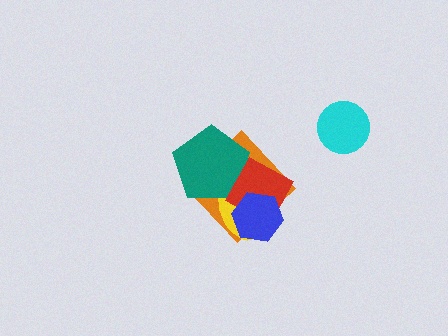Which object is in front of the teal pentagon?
The red diamond is in front of the teal pentagon.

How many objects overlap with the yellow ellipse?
4 objects overlap with the yellow ellipse.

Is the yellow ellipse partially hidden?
Yes, it is partially covered by another shape.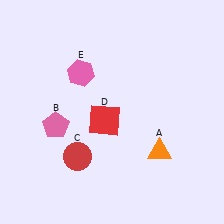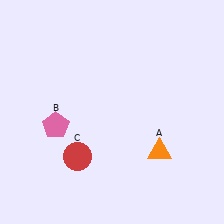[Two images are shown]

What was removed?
The pink hexagon (E), the red square (D) were removed in Image 2.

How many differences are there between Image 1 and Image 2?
There are 2 differences between the two images.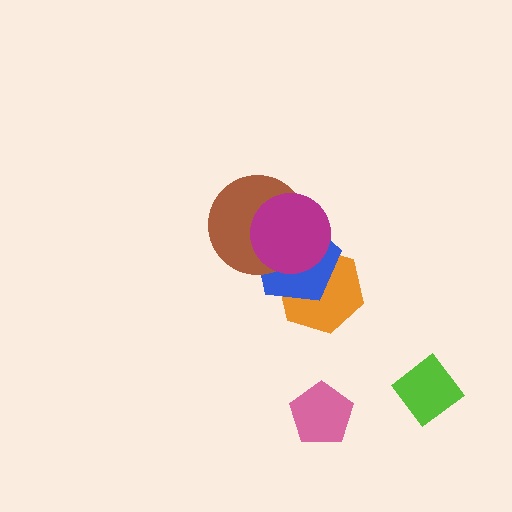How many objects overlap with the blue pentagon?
3 objects overlap with the blue pentagon.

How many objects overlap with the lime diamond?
0 objects overlap with the lime diamond.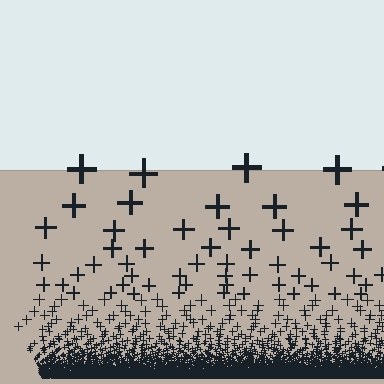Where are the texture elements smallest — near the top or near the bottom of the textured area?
Near the bottom.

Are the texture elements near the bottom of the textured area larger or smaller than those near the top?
Smaller. The gradient is inverted — elements near the bottom are smaller and denser.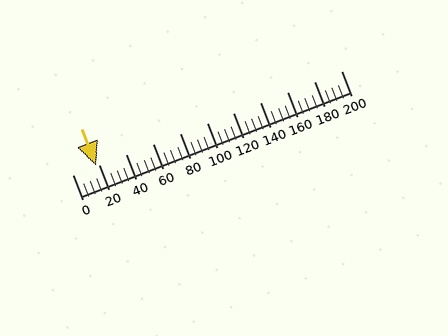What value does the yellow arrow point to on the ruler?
The yellow arrow points to approximately 18.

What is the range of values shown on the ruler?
The ruler shows values from 0 to 200.